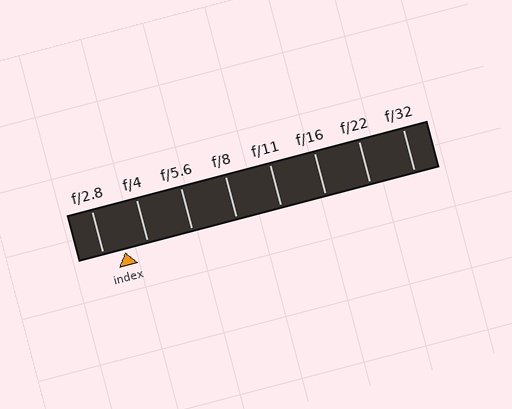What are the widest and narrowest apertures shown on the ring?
The widest aperture shown is f/2.8 and the narrowest is f/32.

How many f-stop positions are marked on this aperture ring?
There are 8 f-stop positions marked.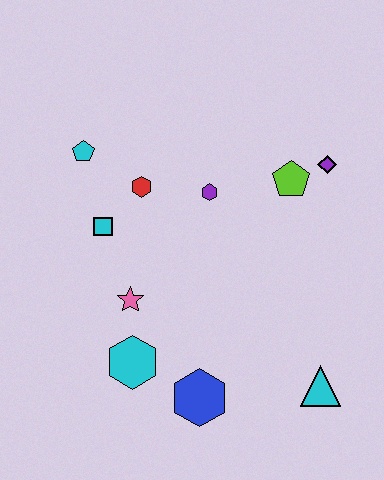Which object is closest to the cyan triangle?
The blue hexagon is closest to the cyan triangle.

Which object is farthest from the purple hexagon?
The cyan triangle is farthest from the purple hexagon.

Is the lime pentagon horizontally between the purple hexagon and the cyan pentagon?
No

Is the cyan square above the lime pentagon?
No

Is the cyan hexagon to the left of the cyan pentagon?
No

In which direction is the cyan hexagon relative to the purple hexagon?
The cyan hexagon is below the purple hexagon.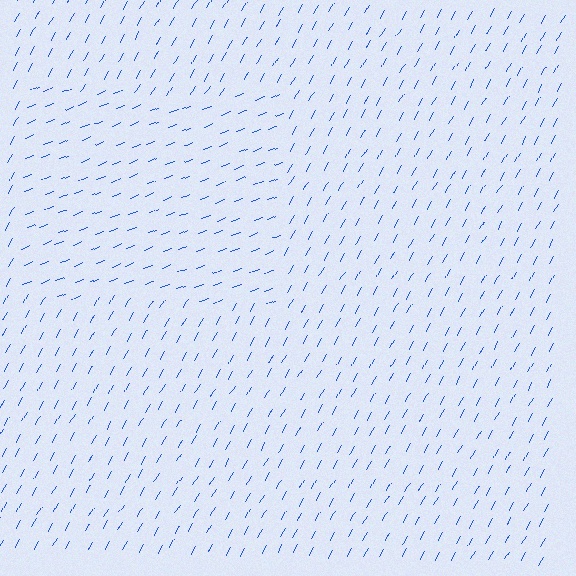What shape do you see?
I see a rectangle.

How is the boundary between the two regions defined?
The boundary is defined purely by a change in line orientation (approximately 39 degrees difference). All lines are the same color and thickness.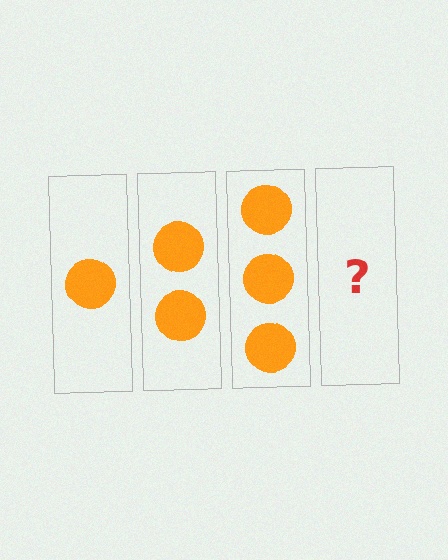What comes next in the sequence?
The next element should be 4 circles.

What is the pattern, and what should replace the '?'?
The pattern is that each step adds one more circle. The '?' should be 4 circles.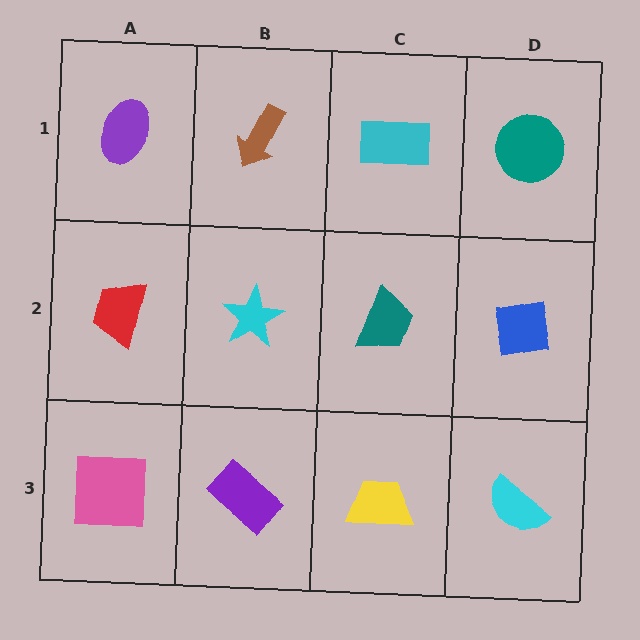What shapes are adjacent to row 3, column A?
A red trapezoid (row 2, column A), a purple rectangle (row 3, column B).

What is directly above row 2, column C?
A cyan rectangle.